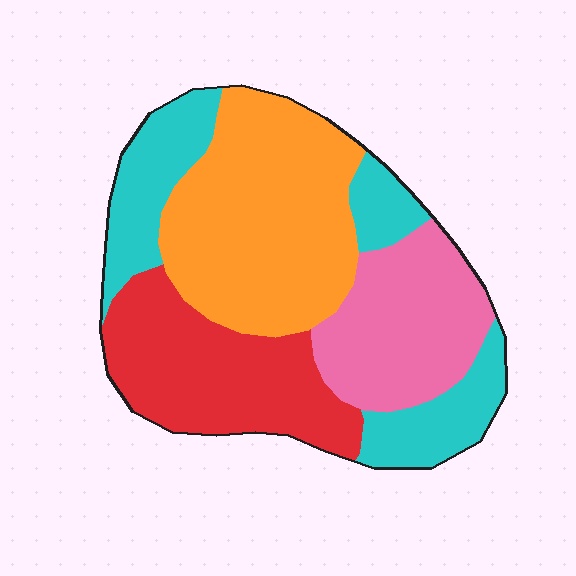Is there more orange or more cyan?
Orange.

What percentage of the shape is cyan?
Cyan takes up about one quarter (1/4) of the shape.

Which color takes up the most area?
Orange, at roughly 35%.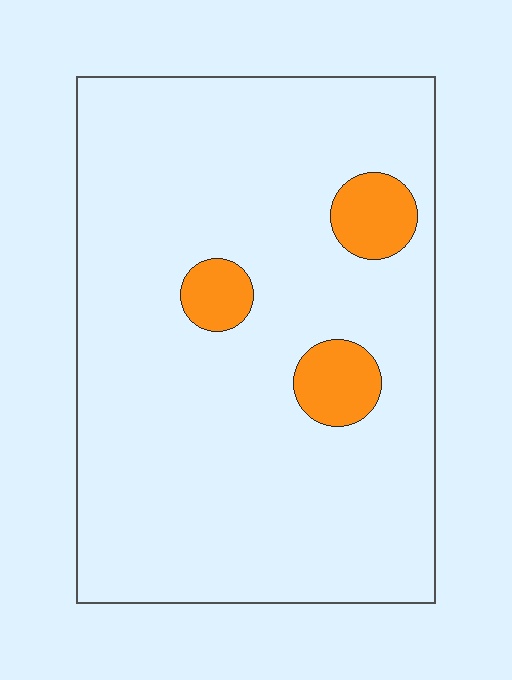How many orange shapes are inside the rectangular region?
3.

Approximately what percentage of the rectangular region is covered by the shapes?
Approximately 10%.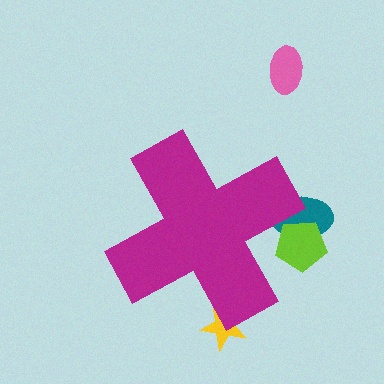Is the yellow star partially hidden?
Yes, the yellow star is partially hidden behind the magenta cross.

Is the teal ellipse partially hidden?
Yes, the teal ellipse is partially hidden behind the magenta cross.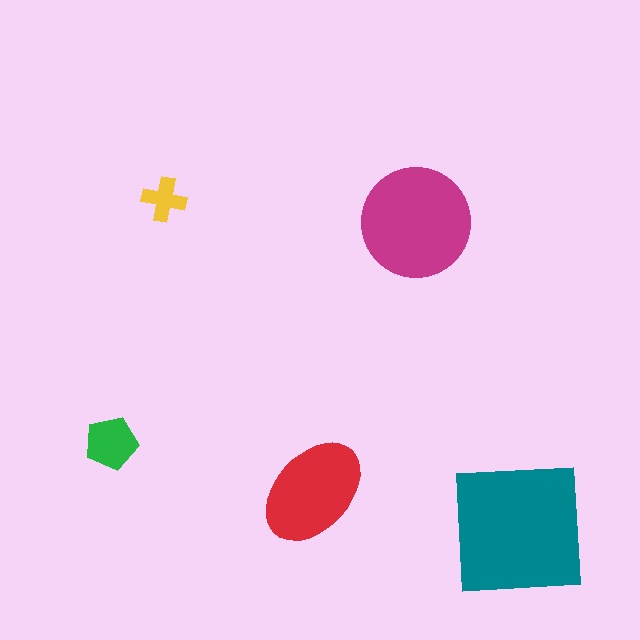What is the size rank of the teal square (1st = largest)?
1st.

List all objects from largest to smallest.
The teal square, the magenta circle, the red ellipse, the green pentagon, the yellow cross.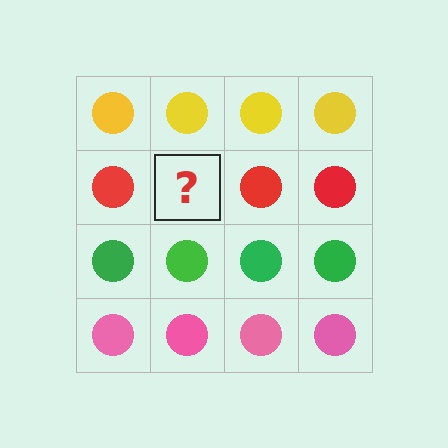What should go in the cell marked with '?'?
The missing cell should contain a red circle.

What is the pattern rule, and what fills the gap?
The rule is that each row has a consistent color. The gap should be filled with a red circle.